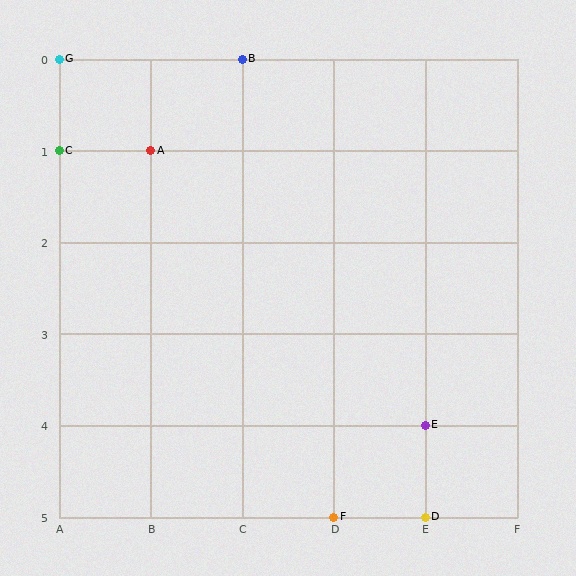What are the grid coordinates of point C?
Point C is at grid coordinates (A, 1).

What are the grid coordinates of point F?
Point F is at grid coordinates (D, 5).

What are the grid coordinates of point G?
Point G is at grid coordinates (A, 0).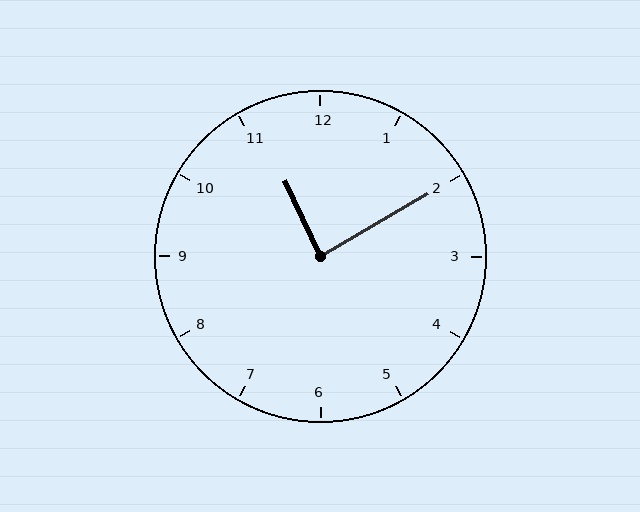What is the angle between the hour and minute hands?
Approximately 85 degrees.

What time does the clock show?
11:10.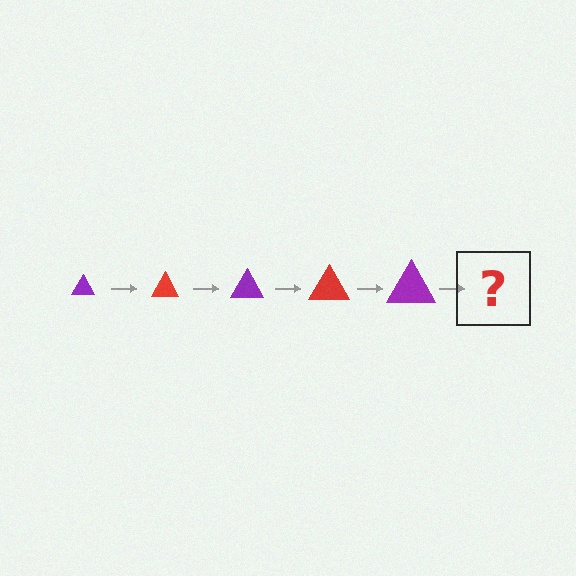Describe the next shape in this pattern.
It should be a red triangle, larger than the previous one.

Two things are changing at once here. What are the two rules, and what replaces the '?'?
The two rules are that the triangle grows larger each step and the color cycles through purple and red. The '?' should be a red triangle, larger than the previous one.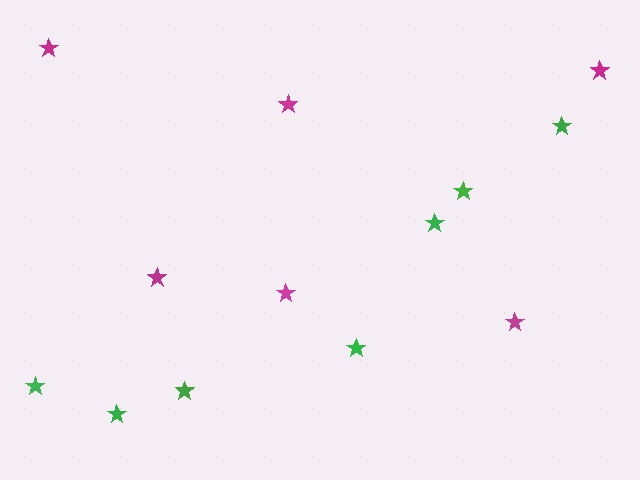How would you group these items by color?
There are 2 groups: one group of magenta stars (6) and one group of green stars (7).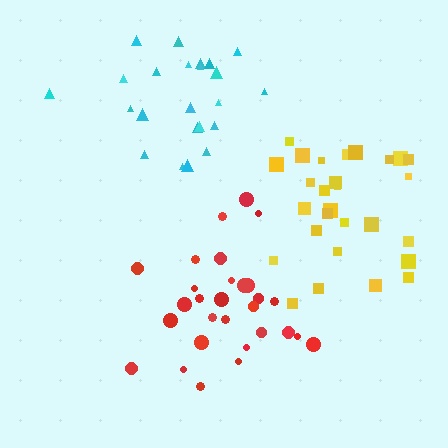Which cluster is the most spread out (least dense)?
Red.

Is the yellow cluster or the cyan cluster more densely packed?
Yellow.